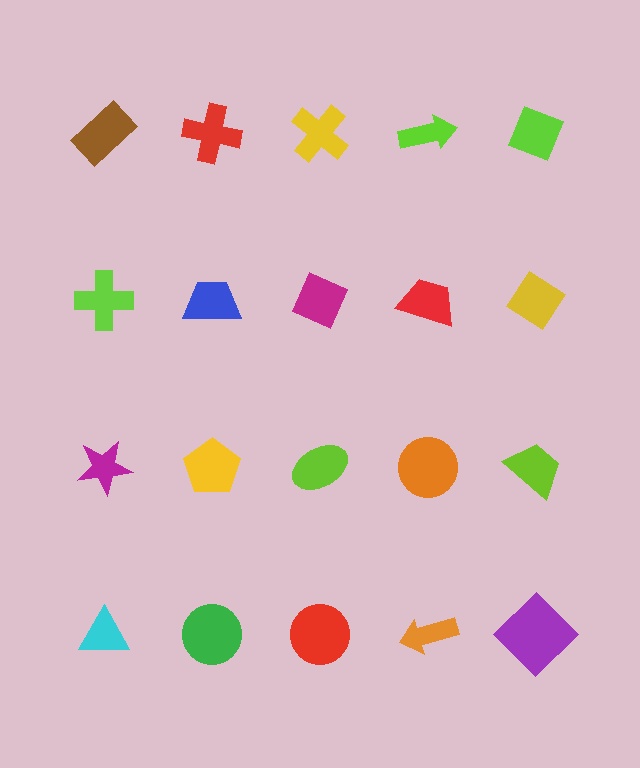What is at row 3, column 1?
A magenta star.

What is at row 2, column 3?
A magenta diamond.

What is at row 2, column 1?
A lime cross.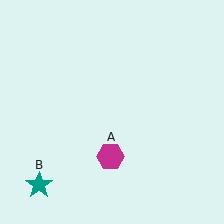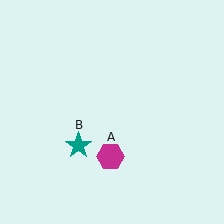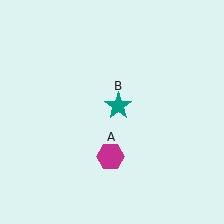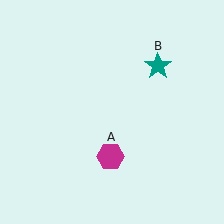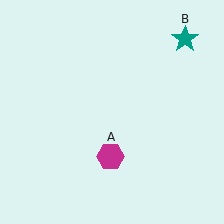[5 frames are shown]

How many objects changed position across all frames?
1 object changed position: teal star (object B).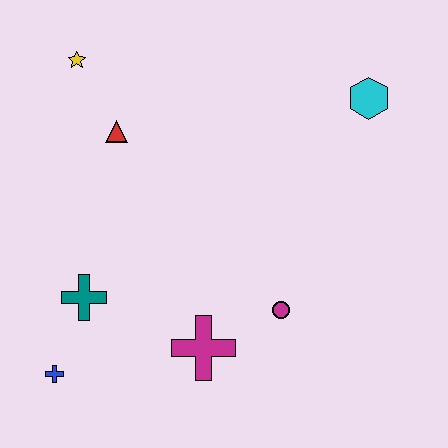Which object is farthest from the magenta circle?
The yellow star is farthest from the magenta circle.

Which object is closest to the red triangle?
The yellow star is closest to the red triangle.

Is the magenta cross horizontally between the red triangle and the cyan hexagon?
Yes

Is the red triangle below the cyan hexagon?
Yes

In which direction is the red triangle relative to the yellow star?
The red triangle is below the yellow star.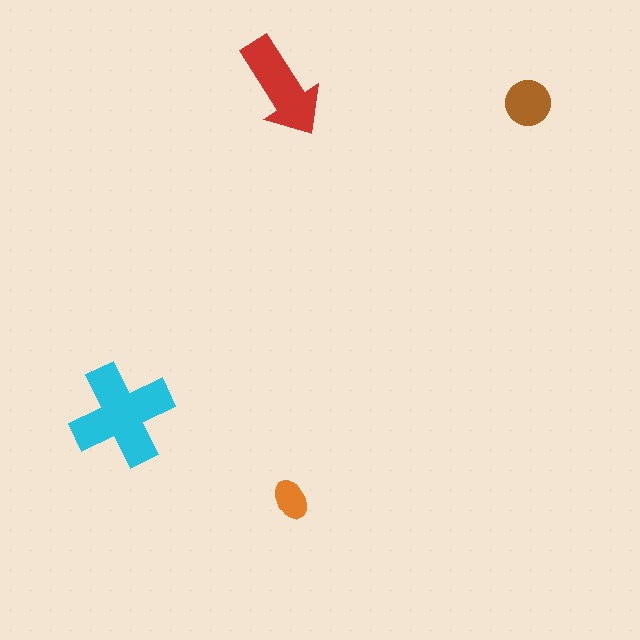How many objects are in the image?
There are 4 objects in the image.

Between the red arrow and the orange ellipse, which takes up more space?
The red arrow.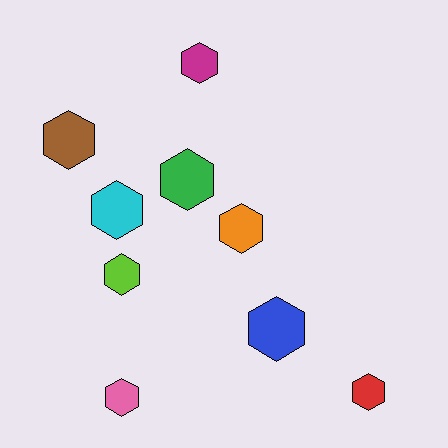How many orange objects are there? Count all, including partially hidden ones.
There is 1 orange object.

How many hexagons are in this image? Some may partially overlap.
There are 9 hexagons.